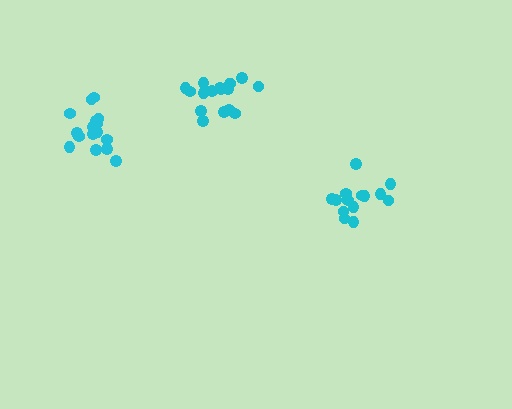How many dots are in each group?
Group 1: 17 dots, Group 2: 17 dots, Group 3: 14 dots (48 total).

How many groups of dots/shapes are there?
There are 3 groups.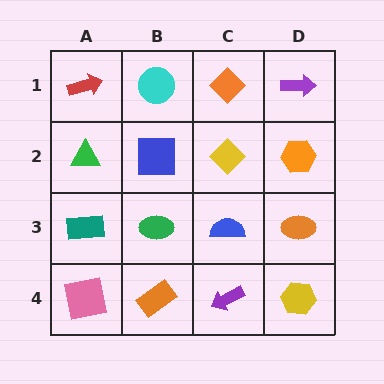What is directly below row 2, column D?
An orange ellipse.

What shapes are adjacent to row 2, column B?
A cyan circle (row 1, column B), a green ellipse (row 3, column B), a green triangle (row 2, column A), a yellow diamond (row 2, column C).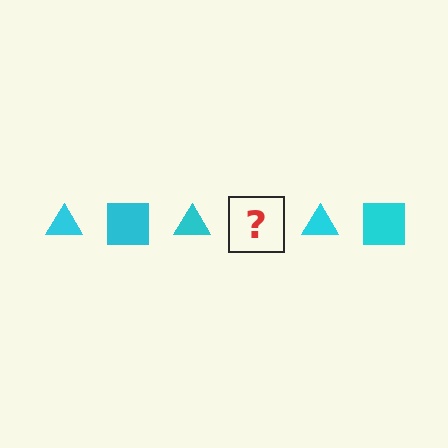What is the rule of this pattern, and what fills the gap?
The rule is that the pattern cycles through triangle, square shapes in cyan. The gap should be filled with a cyan square.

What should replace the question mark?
The question mark should be replaced with a cyan square.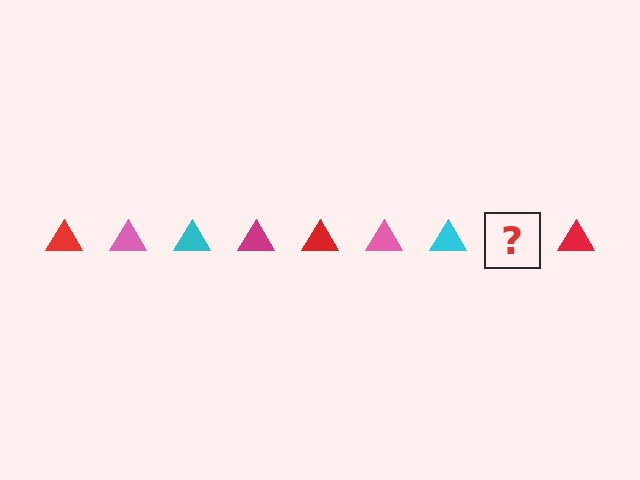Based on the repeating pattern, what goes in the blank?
The blank should be a magenta triangle.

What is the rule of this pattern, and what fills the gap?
The rule is that the pattern cycles through red, pink, cyan, magenta triangles. The gap should be filled with a magenta triangle.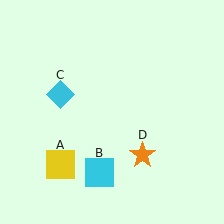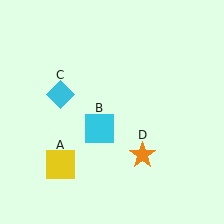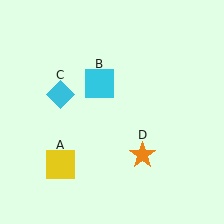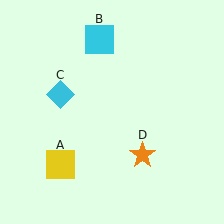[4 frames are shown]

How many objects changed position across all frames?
1 object changed position: cyan square (object B).